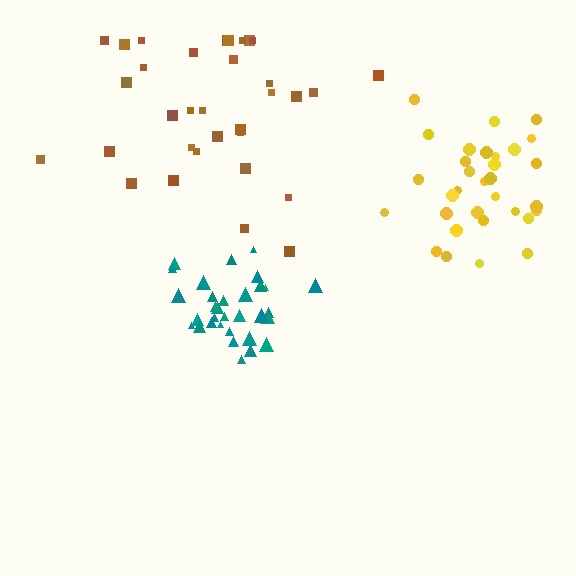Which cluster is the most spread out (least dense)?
Brown.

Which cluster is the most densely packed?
Teal.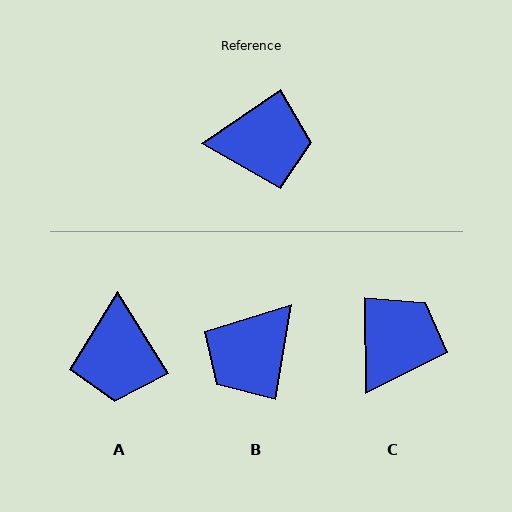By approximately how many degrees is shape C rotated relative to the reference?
Approximately 56 degrees counter-clockwise.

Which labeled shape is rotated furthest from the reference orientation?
B, about 134 degrees away.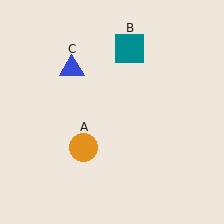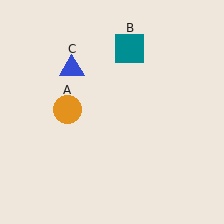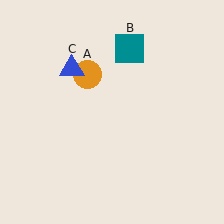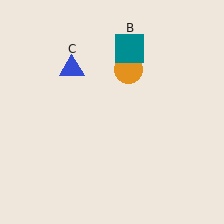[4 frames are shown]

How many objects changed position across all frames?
1 object changed position: orange circle (object A).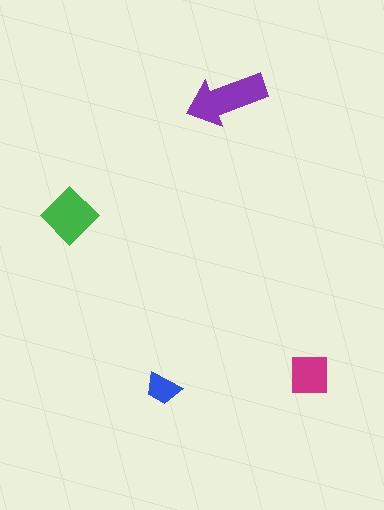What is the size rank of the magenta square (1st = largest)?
3rd.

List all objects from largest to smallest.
The purple arrow, the green diamond, the magenta square, the blue trapezoid.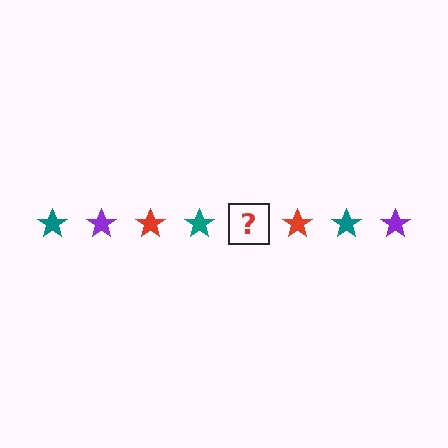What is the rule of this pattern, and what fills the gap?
The rule is that the pattern cycles through teal, purple, red stars. The gap should be filled with a purple star.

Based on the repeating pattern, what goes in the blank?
The blank should be a purple star.